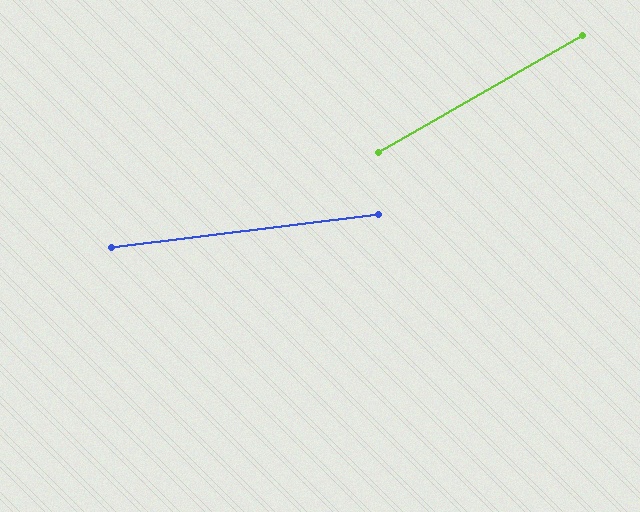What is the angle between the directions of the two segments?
Approximately 23 degrees.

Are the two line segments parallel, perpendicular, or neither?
Neither parallel nor perpendicular — they differ by about 23°.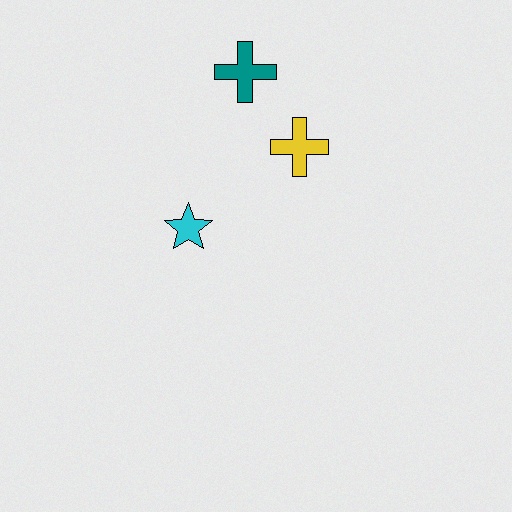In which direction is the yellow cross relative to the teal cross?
The yellow cross is below the teal cross.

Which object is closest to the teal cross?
The yellow cross is closest to the teal cross.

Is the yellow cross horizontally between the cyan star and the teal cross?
No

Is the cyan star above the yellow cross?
No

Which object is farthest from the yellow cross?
The cyan star is farthest from the yellow cross.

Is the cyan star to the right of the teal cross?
No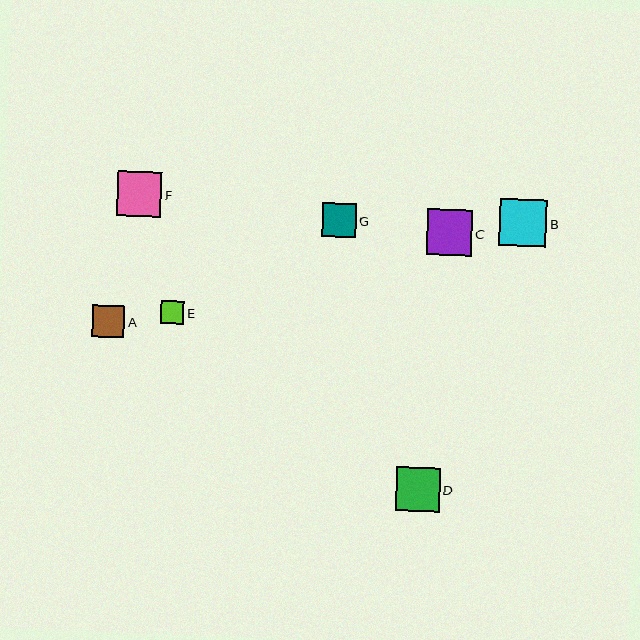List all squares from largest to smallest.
From largest to smallest: B, C, F, D, G, A, E.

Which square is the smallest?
Square E is the smallest with a size of approximately 23 pixels.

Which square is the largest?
Square B is the largest with a size of approximately 47 pixels.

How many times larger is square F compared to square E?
Square F is approximately 1.9 times the size of square E.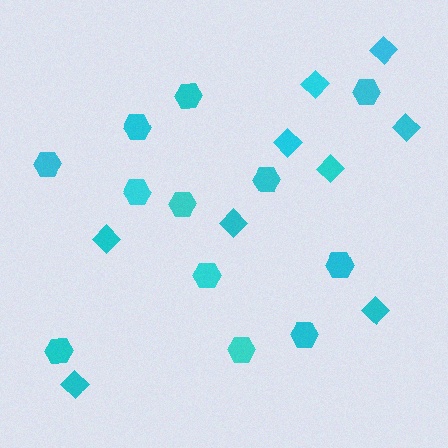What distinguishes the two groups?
There are 2 groups: one group of hexagons (12) and one group of diamonds (9).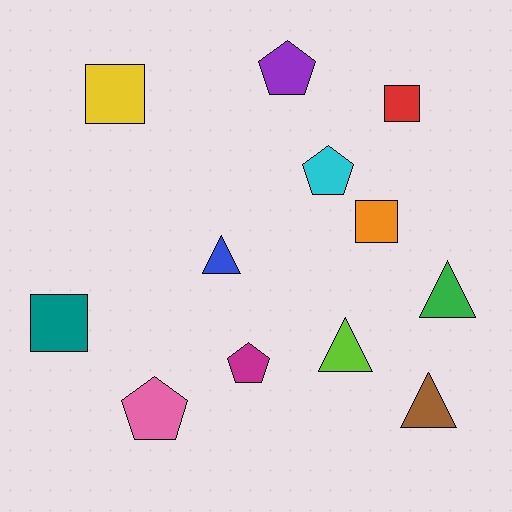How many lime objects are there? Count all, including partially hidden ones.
There is 1 lime object.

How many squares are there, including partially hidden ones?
There are 4 squares.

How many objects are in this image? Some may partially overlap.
There are 12 objects.